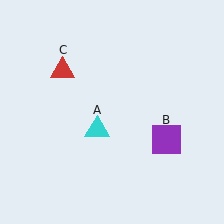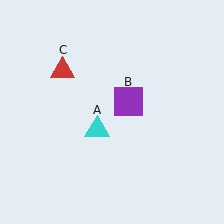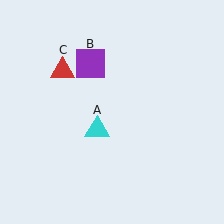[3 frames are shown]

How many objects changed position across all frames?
1 object changed position: purple square (object B).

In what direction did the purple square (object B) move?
The purple square (object B) moved up and to the left.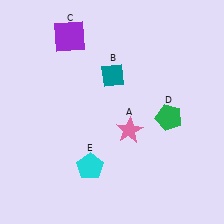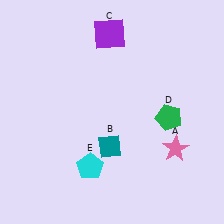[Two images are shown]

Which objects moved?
The objects that moved are: the pink star (A), the teal diamond (B), the purple square (C).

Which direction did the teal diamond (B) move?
The teal diamond (B) moved down.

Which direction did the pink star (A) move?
The pink star (A) moved right.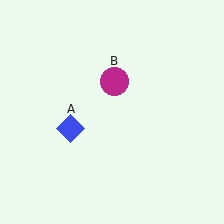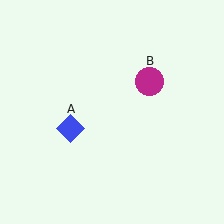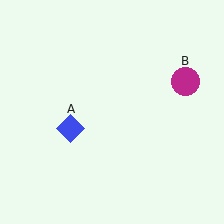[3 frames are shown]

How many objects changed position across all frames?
1 object changed position: magenta circle (object B).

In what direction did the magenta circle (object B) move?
The magenta circle (object B) moved right.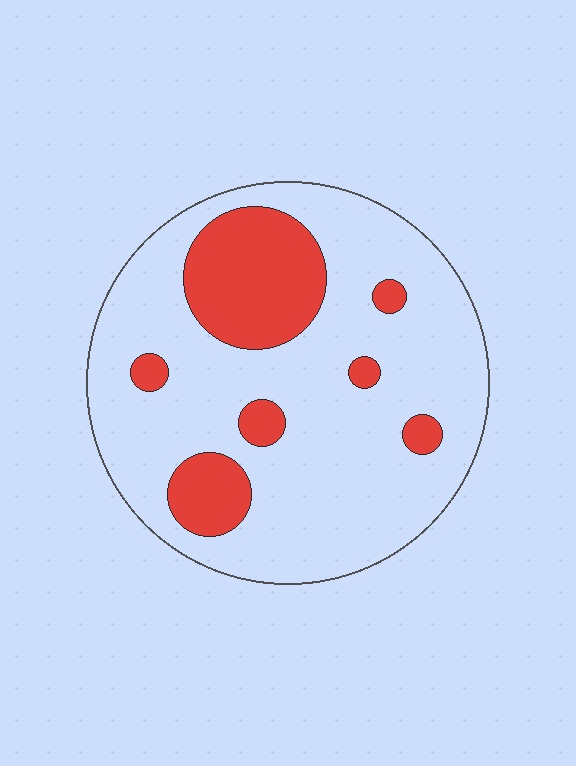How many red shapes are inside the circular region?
7.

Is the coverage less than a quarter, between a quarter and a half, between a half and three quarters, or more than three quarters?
Less than a quarter.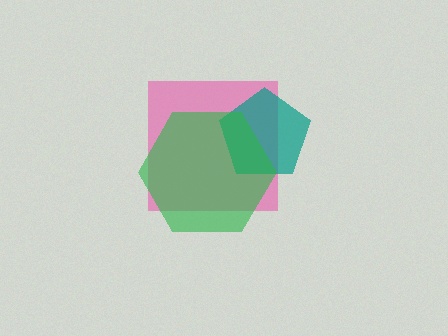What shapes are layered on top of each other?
The layered shapes are: a pink square, a teal pentagon, a green hexagon.